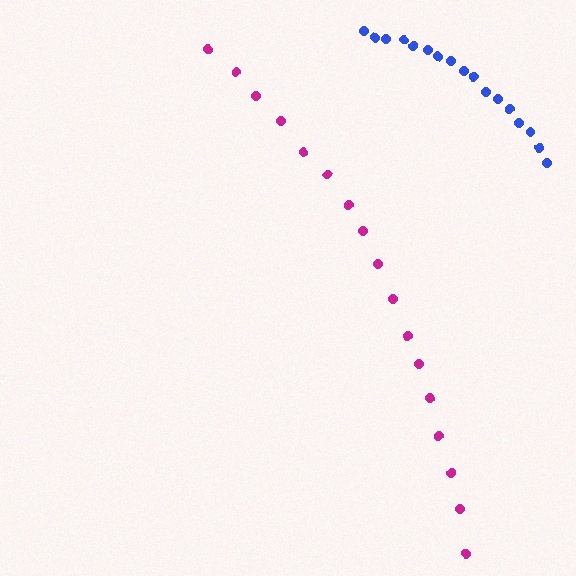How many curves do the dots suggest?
There are 2 distinct paths.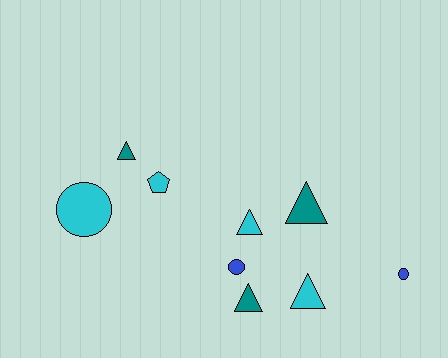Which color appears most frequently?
Cyan, with 4 objects.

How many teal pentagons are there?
There are no teal pentagons.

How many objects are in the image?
There are 9 objects.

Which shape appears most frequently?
Triangle, with 5 objects.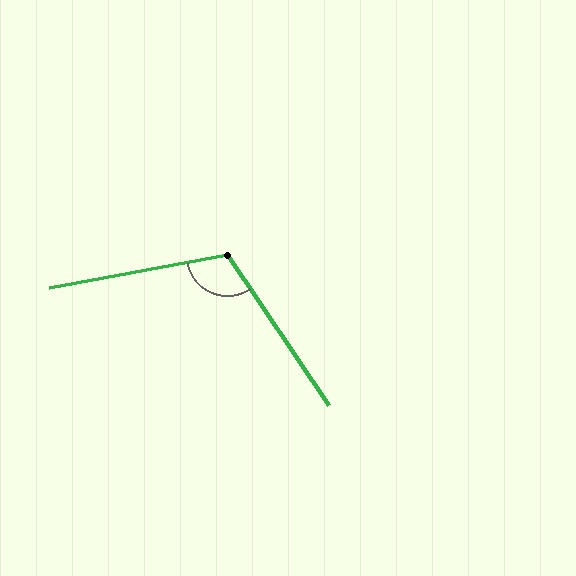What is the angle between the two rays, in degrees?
Approximately 114 degrees.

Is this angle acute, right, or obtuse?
It is obtuse.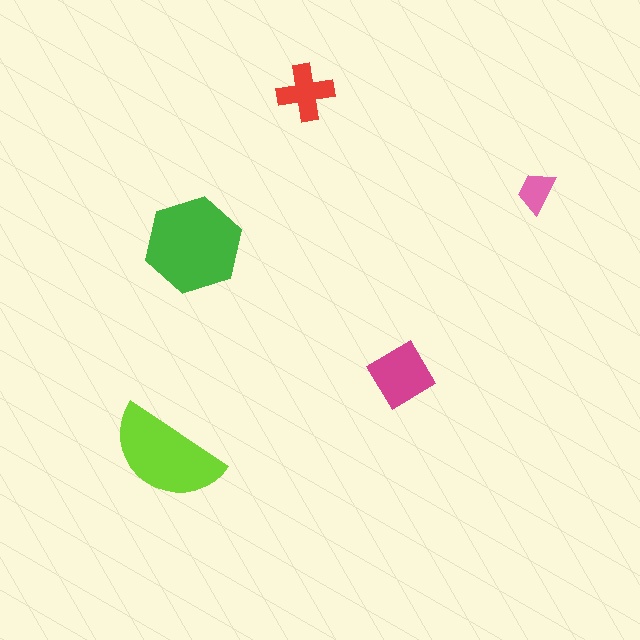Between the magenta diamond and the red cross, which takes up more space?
The magenta diamond.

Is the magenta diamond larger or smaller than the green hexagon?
Smaller.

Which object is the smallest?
The pink trapezoid.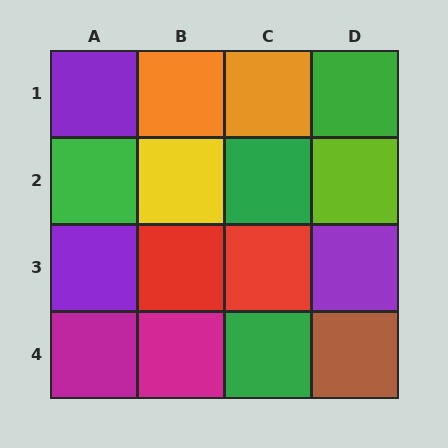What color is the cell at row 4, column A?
Magenta.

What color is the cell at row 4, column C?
Green.